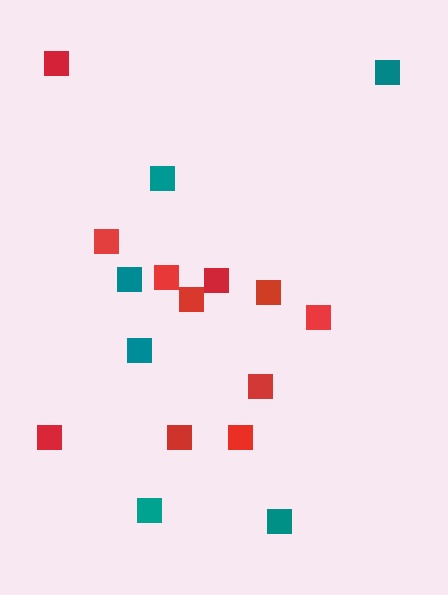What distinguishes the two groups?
There are 2 groups: one group of red squares (11) and one group of teal squares (6).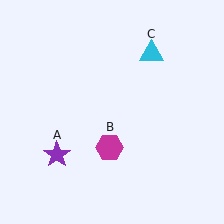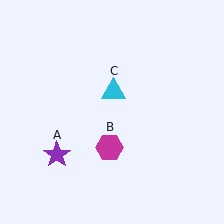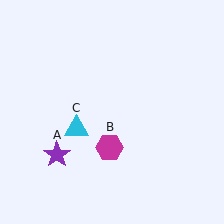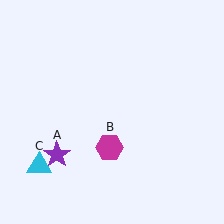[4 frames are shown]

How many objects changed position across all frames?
1 object changed position: cyan triangle (object C).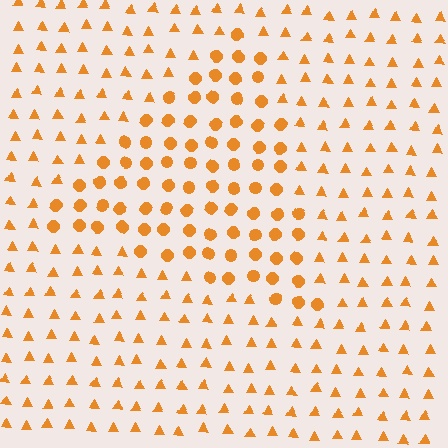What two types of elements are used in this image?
The image uses circles inside the triangle region and triangles outside it.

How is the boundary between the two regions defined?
The boundary is defined by a change in element shape: circles inside vs. triangles outside. All elements share the same color and spacing.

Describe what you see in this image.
The image is filled with small orange elements arranged in a uniform grid. A triangle-shaped region contains circles, while the surrounding area contains triangles. The boundary is defined purely by the change in element shape.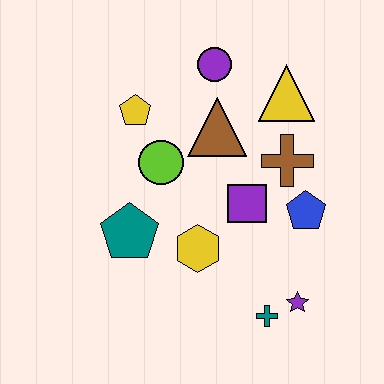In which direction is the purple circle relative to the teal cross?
The purple circle is above the teal cross.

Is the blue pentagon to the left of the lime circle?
No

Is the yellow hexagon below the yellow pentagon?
Yes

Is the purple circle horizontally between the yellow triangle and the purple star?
No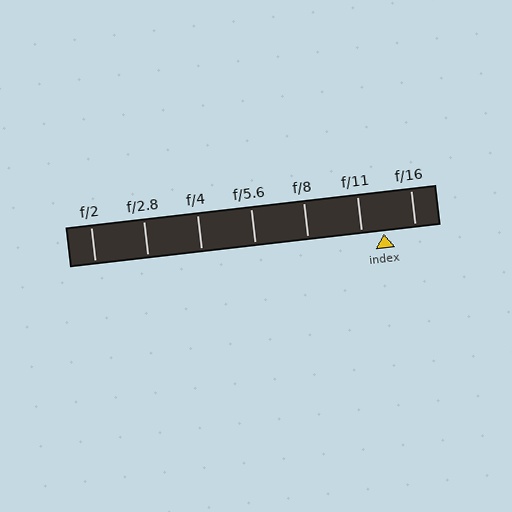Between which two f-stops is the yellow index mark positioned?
The index mark is between f/11 and f/16.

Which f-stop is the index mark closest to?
The index mark is closest to f/11.